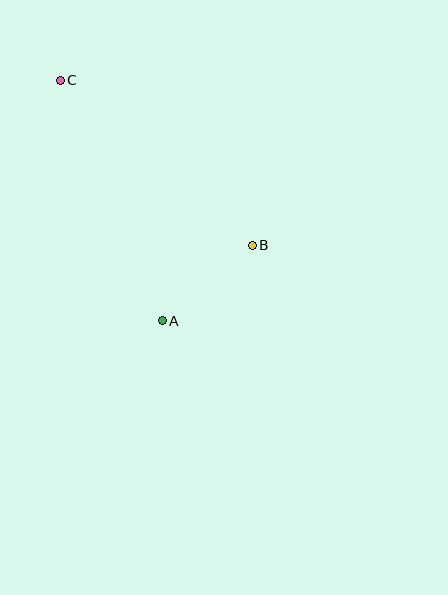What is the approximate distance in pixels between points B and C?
The distance between B and C is approximately 253 pixels.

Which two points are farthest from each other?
Points A and C are farthest from each other.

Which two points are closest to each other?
Points A and B are closest to each other.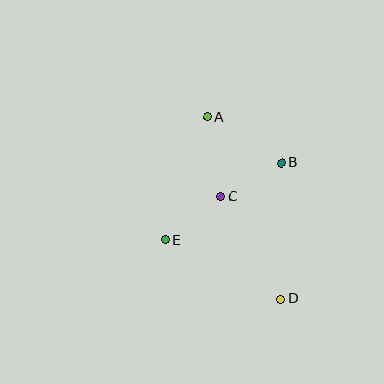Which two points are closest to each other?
Points B and C are closest to each other.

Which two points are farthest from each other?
Points A and D are farthest from each other.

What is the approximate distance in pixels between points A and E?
The distance between A and E is approximately 130 pixels.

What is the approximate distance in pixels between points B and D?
The distance between B and D is approximately 136 pixels.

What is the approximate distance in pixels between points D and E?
The distance between D and E is approximately 130 pixels.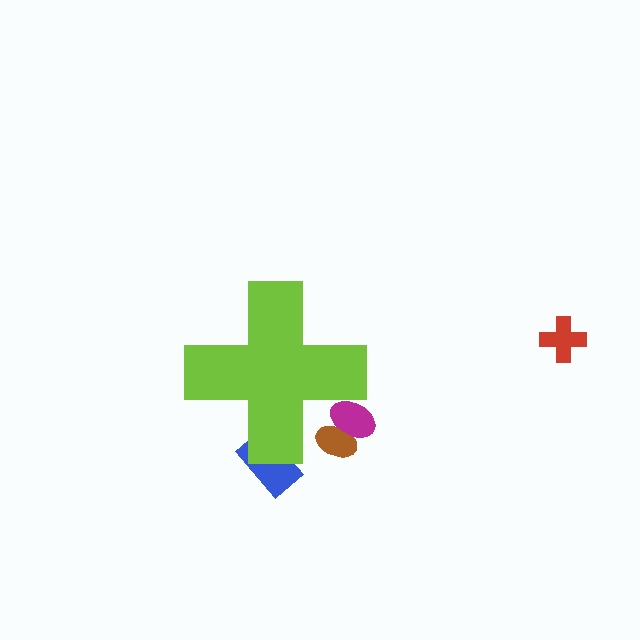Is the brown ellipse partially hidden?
Yes, the brown ellipse is partially hidden behind the lime cross.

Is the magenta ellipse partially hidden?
Yes, the magenta ellipse is partially hidden behind the lime cross.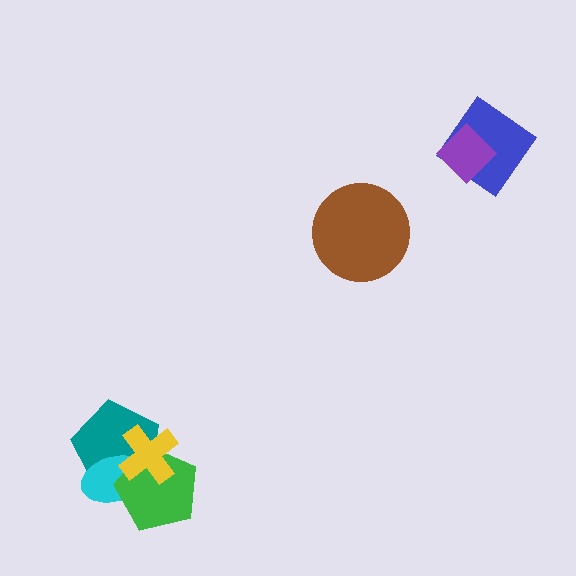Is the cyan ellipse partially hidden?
Yes, it is partially covered by another shape.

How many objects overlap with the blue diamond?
1 object overlaps with the blue diamond.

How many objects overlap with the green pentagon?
3 objects overlap with the green pentagon.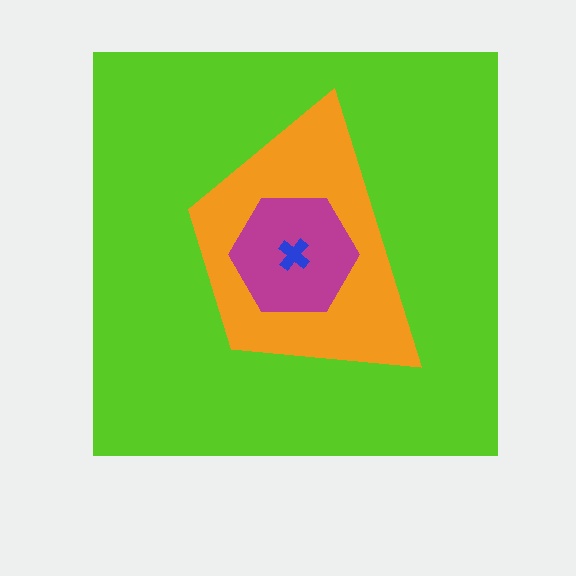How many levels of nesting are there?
4.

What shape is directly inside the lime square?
The orange trapezoid.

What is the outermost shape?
The lime square.